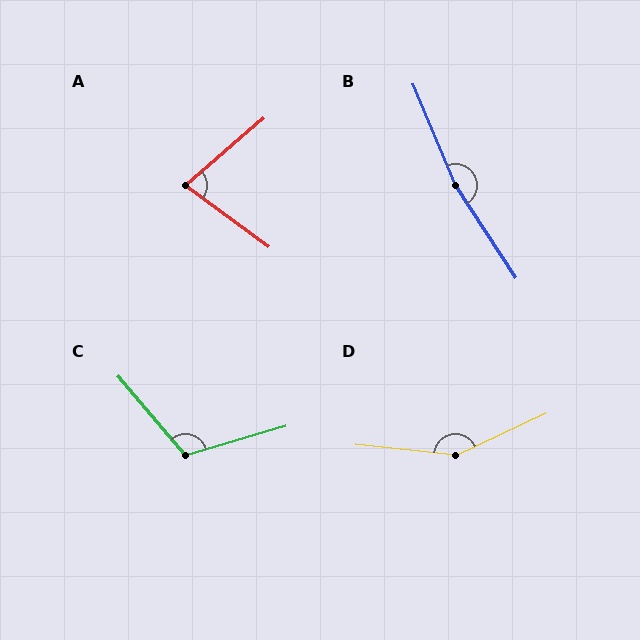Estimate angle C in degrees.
Approximately 114 degrees.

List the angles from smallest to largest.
A (77°), C (114°), D (149°), B (169°).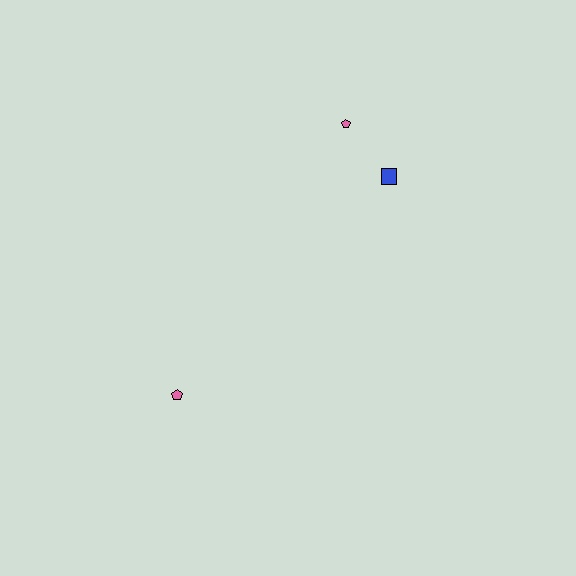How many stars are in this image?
There are no stars.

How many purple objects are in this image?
There are no purple objects.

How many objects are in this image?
There are 3 objects.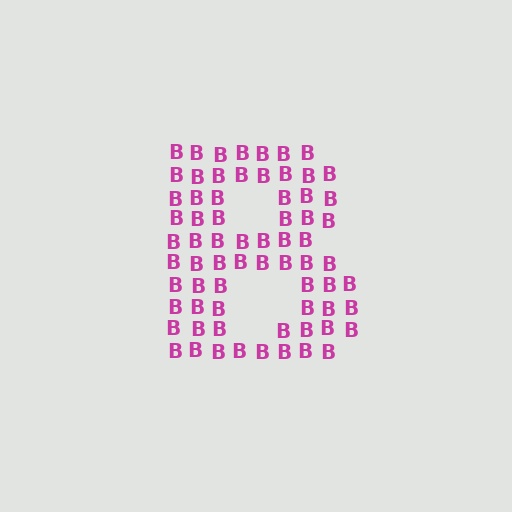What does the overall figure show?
The overall figure shows the letter B.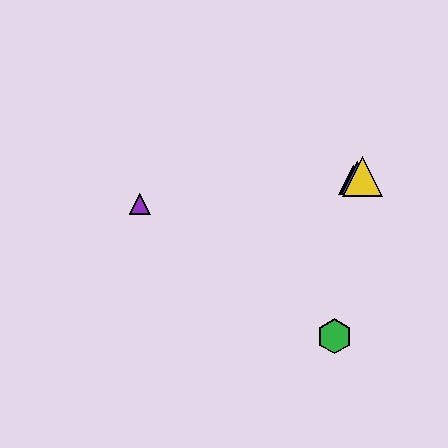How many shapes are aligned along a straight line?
3 shapes (the red triangle, the blue triangle, the yellow triangle) are aligned along a straight line.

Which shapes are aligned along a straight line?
The red triangle, the blue triangle, the yellow triangle are aligned along a straight line.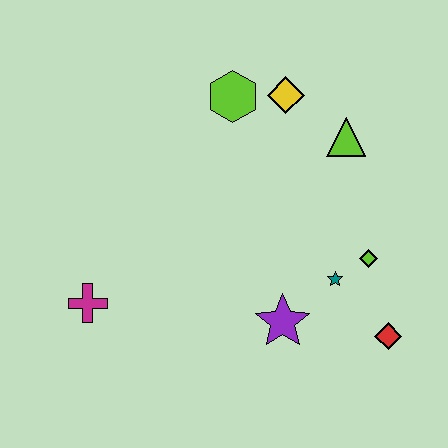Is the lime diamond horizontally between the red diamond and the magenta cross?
Yes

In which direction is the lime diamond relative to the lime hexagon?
The lime diamond is below the lime hexagon.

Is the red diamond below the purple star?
Yes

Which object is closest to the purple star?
The teal star is closest to the purple star.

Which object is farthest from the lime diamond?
The magenta cross is farthest from the lime diamond.